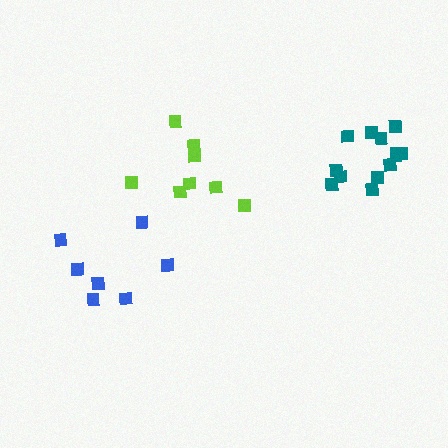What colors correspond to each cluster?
The clusters are colored: teal, blue, lime.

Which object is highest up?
The teal cluster is topmost.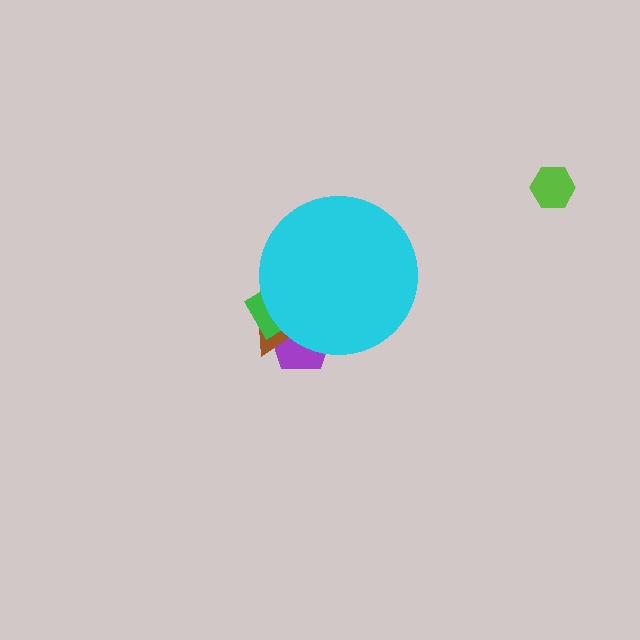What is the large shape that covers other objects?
A cyan circle.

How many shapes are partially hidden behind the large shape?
3 shapes are partially hidden.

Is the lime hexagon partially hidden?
No, the lime hexagon is fully visible.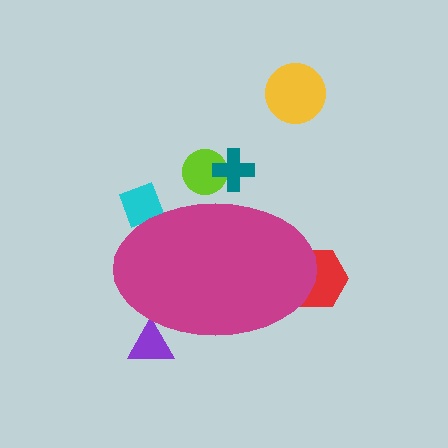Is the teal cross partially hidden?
Yes, the teal cross is partially hidden behind the magenta ellipse.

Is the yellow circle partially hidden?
No, the yellow circle is fully visible.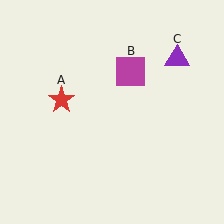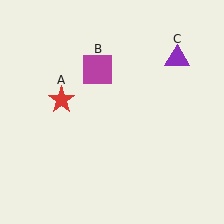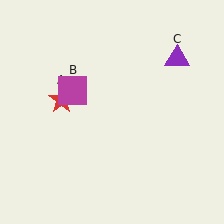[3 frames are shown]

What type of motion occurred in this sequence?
The magenta square (object B) rotated counterclockwise around the center of the scene.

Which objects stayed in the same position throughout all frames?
Red star (object A) and purple triangle (object C) remained stationary.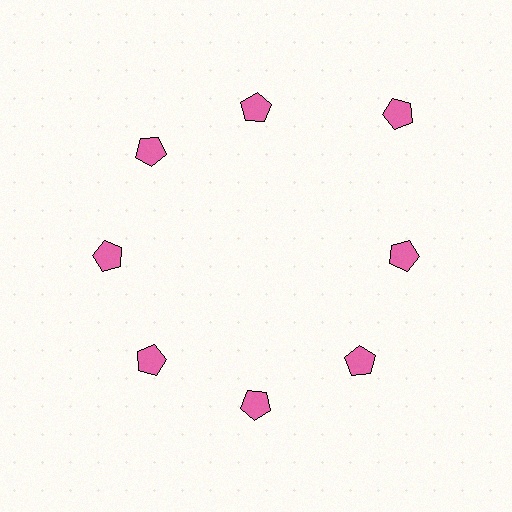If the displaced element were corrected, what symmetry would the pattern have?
It would have 8-fold rotational symmetry — the pattern would map onto itself every 45 degrees.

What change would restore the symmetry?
The symmetry would be restored by moving it inward, back onto the ring so that all 8 pentagons sit at equal angles and equal distance from the center.